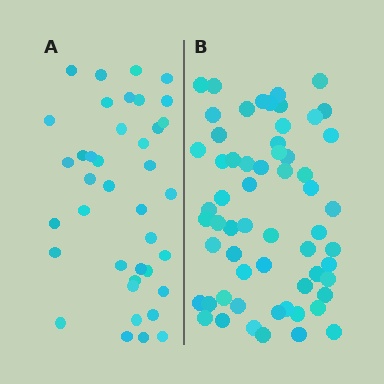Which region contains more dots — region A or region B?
Region B (the right region) has more dots.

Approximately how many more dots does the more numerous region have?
Region B has approximately 20 more dots than region A.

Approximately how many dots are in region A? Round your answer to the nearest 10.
About 40 dots. (The exact count is 39, which rounds to 40.)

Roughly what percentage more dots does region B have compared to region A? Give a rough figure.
About 55% more.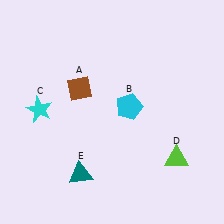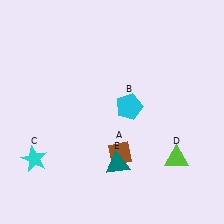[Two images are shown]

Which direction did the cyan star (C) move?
The cyan star (C) moved down.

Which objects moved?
The objects that moved are: the brown diamond (A), the cyan star (C), the teal triangle (E).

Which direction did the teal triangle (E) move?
The teal triangle (E) moved right.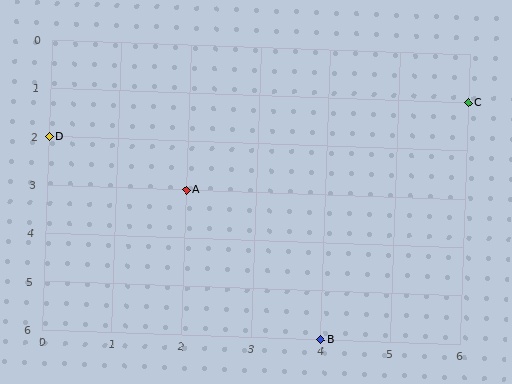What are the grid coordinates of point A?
Point A is at grid coordinates (2, 3).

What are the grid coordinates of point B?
Point B is at grid coordinates (4, 6).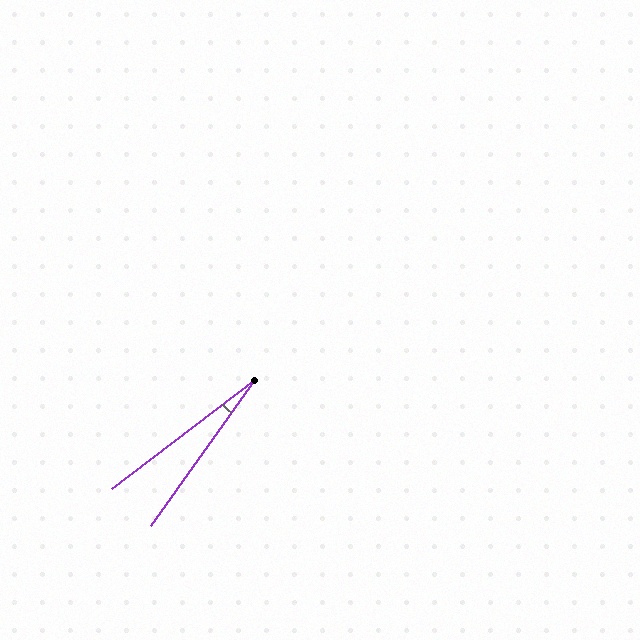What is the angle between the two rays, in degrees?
Approximately 17 degrees.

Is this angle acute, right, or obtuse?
It is acute.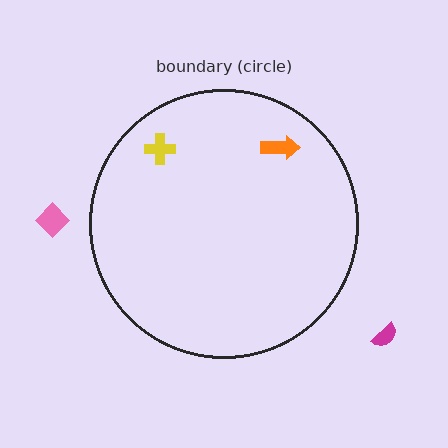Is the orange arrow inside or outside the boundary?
Inside.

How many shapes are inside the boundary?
2 inside, 2 outside.